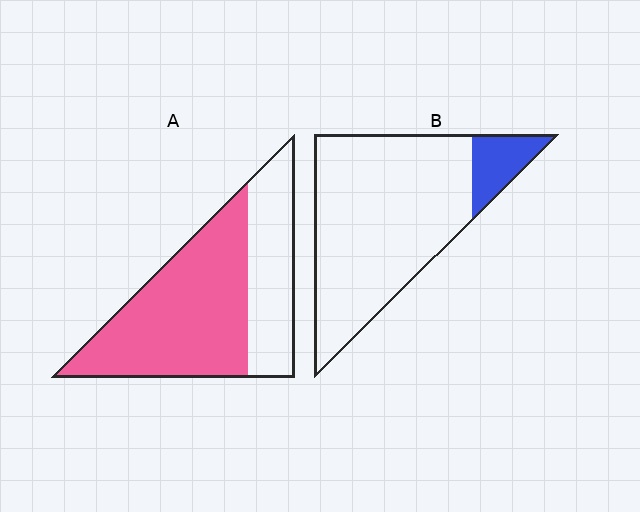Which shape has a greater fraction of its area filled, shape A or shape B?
Shape A.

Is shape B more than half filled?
No.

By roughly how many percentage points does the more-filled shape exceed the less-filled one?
By roughly 50 percentage points (A over B).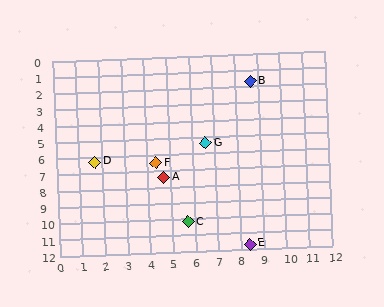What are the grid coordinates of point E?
Point E is at approximately (8.4, 11.7).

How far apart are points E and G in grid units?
Points E and G are about 6.6 grid units apart.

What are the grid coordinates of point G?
Point G is at approximately (6.6, 5.4).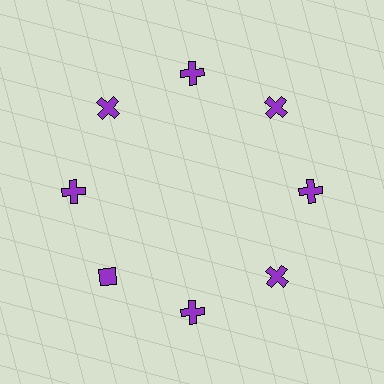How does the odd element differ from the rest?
It has a different shape: diamond instead of cross.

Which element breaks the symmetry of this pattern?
The purple diamond at roughly the 8 o'clock position breaks the symmetry. All other shapes are purple crosses.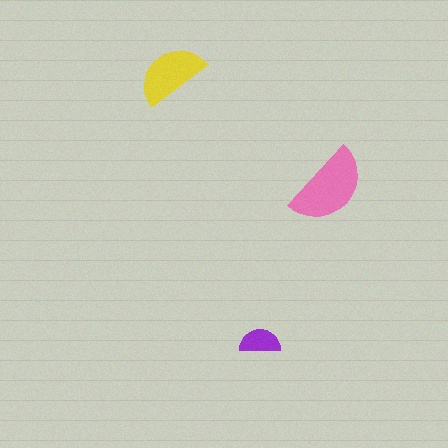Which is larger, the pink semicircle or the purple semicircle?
The pink one.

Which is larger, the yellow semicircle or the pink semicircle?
The pink one.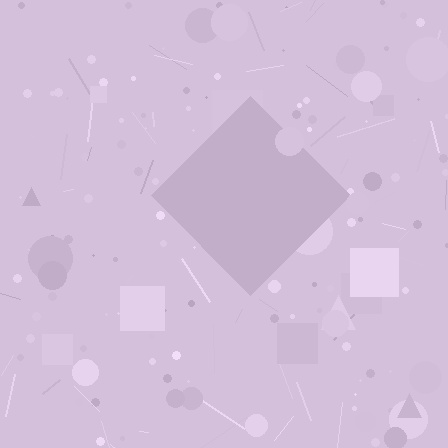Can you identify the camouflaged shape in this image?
The camouflaged shape is a diamond.